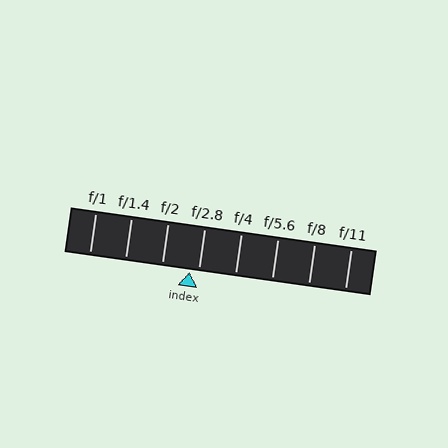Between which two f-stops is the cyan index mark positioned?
The index mark is between f/2 and f/2.8.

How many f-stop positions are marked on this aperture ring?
There are 8 f-stop positions marked.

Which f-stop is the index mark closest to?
The index mark is closest to f/2.8.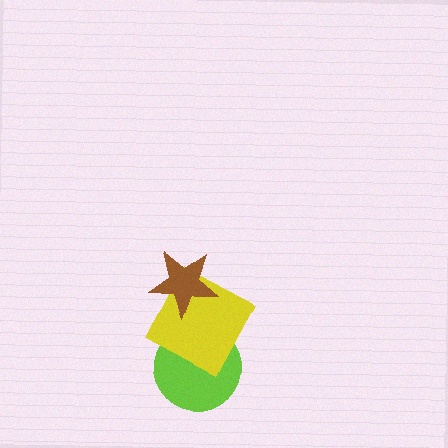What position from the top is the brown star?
The brown star is 1st from the top.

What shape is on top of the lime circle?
The yellow square is on top of the lime circle.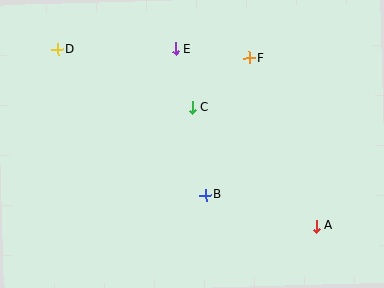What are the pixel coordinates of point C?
Point C is at (192, 107).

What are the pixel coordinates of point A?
Point A is at (317, 226).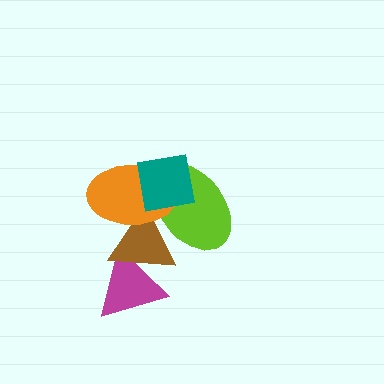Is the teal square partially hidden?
No, no other shape covers it.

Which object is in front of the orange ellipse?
The teal square is in front of the orange ellipse.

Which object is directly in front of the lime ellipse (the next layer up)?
The brown triangle is directly in front of the lime ellipse.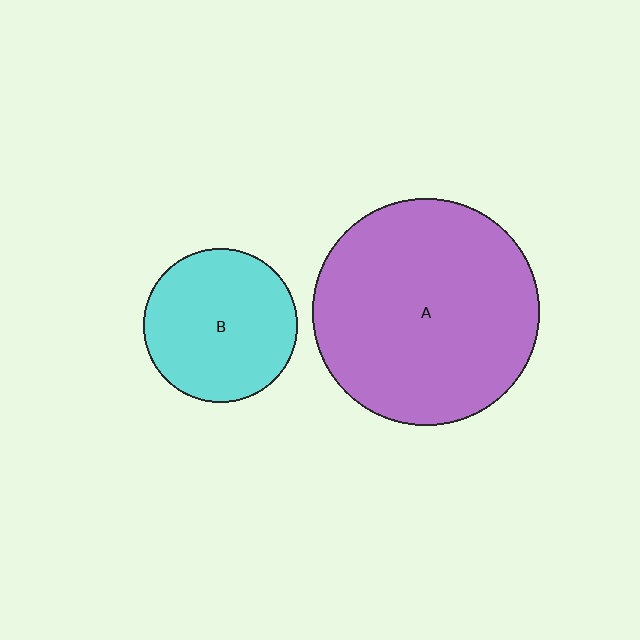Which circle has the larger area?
Circle A (purple).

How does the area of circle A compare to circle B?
Approximately 2.2 times.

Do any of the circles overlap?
No, none of the circles overlap.